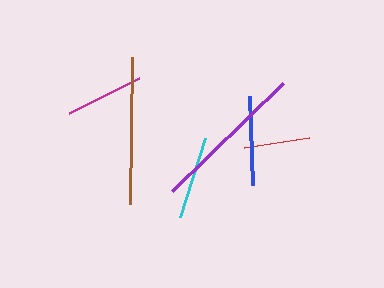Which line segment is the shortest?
The red line is the shortest at approximately 66 pixels.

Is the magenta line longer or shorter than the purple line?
The purple line is longer than the magenta line.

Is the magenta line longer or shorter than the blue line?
The blue line is longer than the magenta line.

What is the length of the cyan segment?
The cyan segment is approximately 83 pixels long.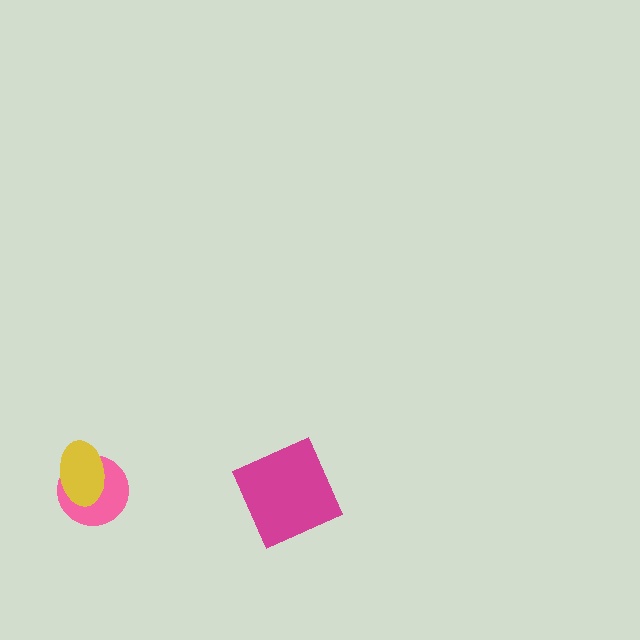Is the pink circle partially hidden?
Yes, it is partially covered by another shape.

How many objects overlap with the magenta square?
0 objects overlap with the magenta square.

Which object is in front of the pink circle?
The yellow ellipse is in front of the pink circle.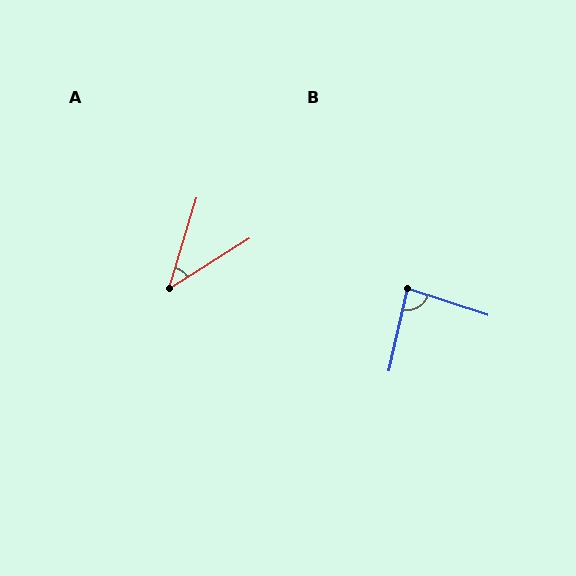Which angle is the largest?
B, at approximately 84 degrees.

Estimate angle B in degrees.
Approximately 84 degrees.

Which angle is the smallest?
A, at approximately 41 degrees.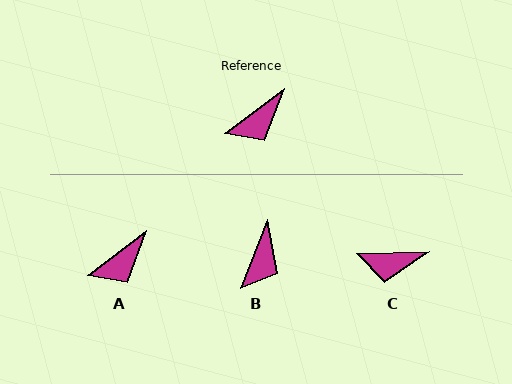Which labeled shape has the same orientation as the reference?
A.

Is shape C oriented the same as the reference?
No, it is off by about 35 degrees.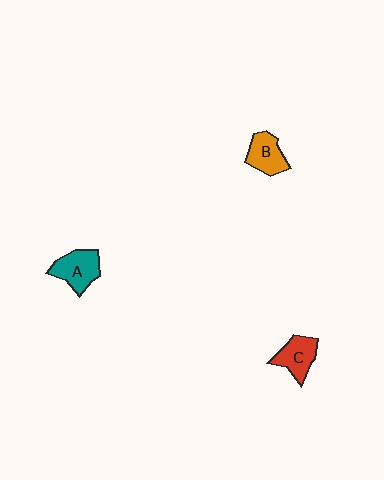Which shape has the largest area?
Shape A (teal).